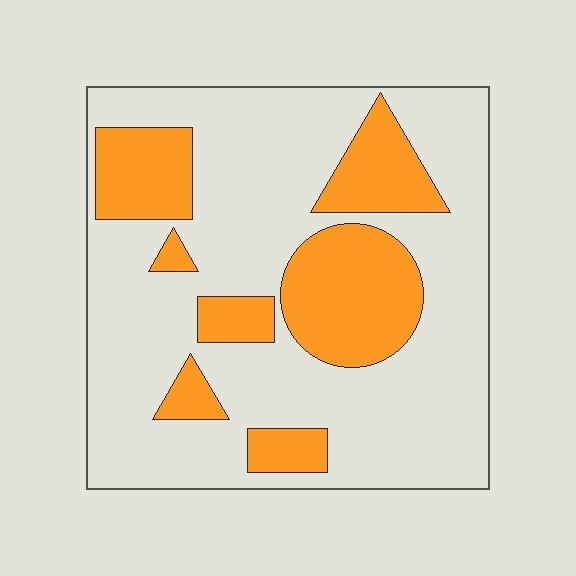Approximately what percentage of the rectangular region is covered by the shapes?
Approximately 30%.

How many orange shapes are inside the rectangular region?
7.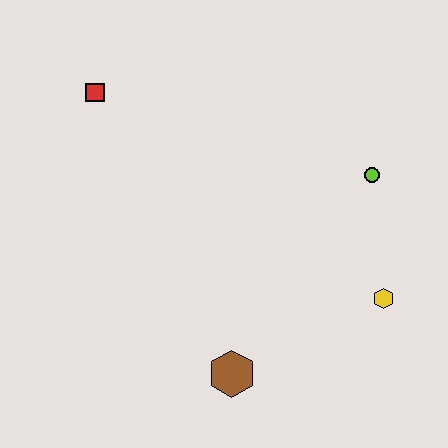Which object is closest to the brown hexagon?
The yellow hexagon is closest to the brown hexagon.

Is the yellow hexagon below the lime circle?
Yes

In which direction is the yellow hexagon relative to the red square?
The yellow hexagon is to the right of the red square.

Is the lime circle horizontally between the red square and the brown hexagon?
No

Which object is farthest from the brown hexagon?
The red square is farthest from the brown hexagon.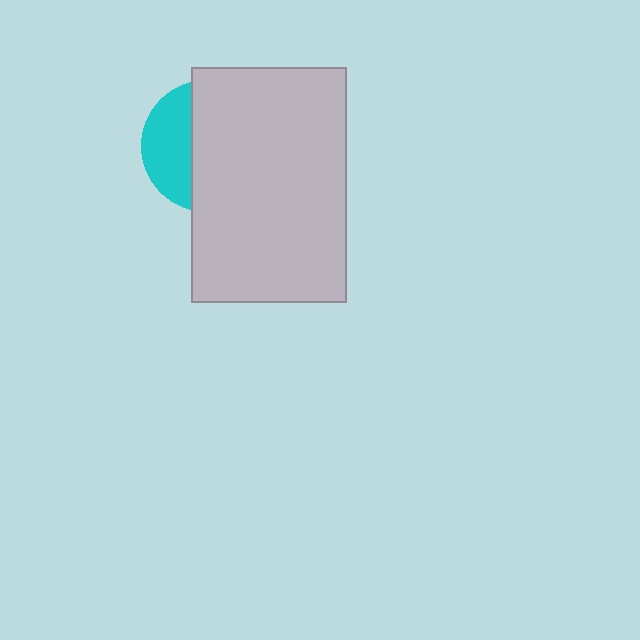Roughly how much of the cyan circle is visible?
A small part of it is visible (roughly 35%).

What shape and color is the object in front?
The object in front is a light gray rectangle.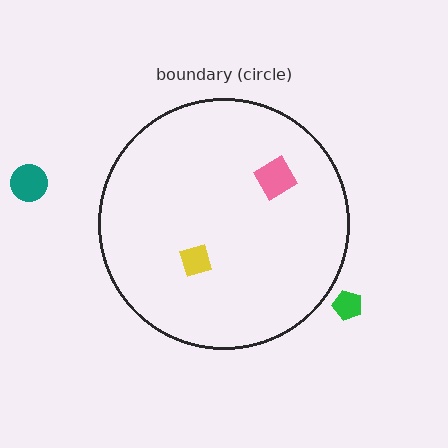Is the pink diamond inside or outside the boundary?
Inside.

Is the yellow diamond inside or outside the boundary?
Inside.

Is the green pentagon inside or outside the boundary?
Outside.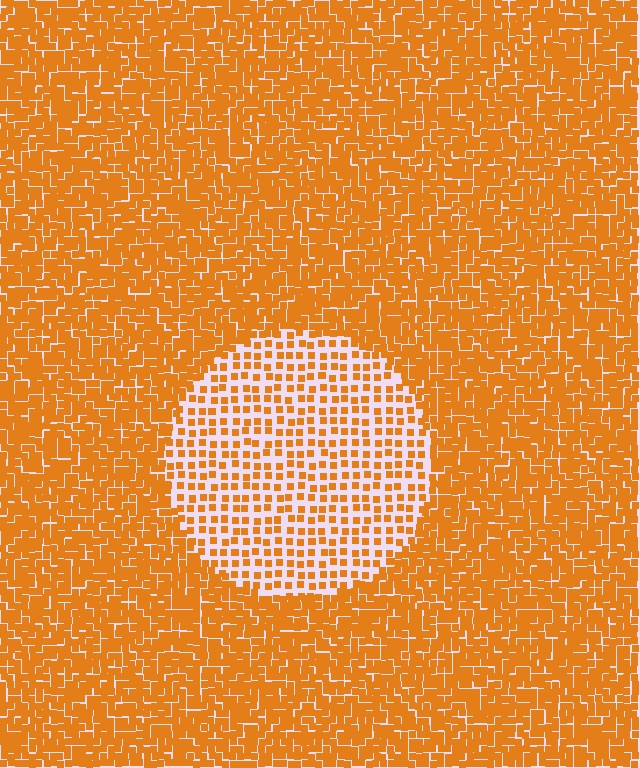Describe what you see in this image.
The image contains small orange elements arranged at two different densities. A circle-shaped region is visible where the elements are less densely packed than the surrounding area.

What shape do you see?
I see a circle.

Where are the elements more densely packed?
The elements are more densely packed outside the circle boundary.